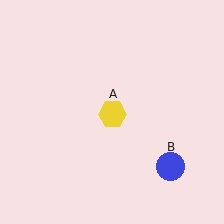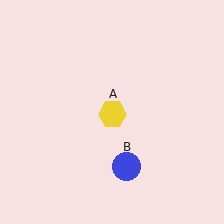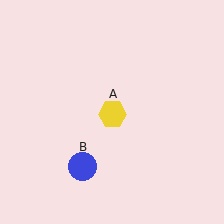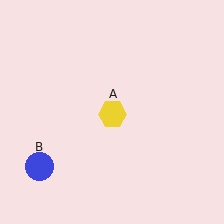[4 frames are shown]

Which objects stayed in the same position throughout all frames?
Yellow hexagon (object A) remained stationary.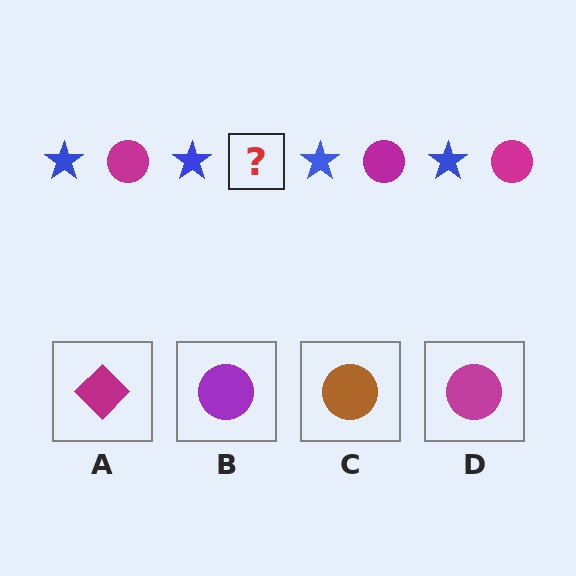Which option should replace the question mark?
Option D.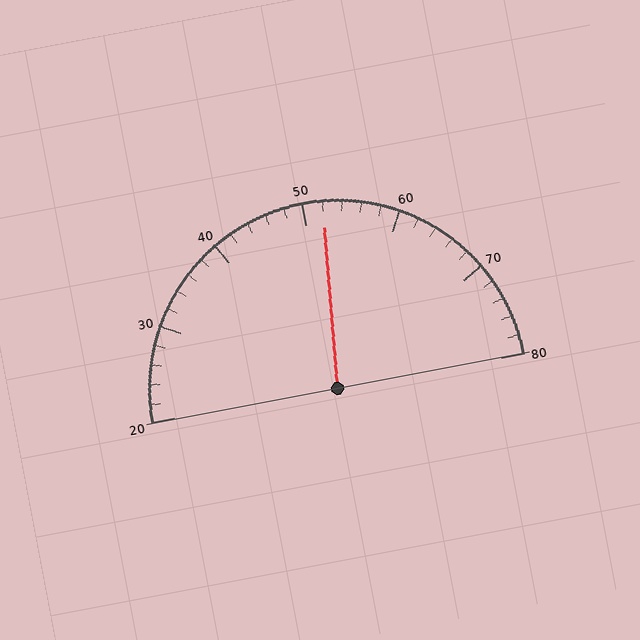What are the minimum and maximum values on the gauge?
The gauge ranges from 20 to 80.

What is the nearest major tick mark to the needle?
The nearest major tick mark is 50.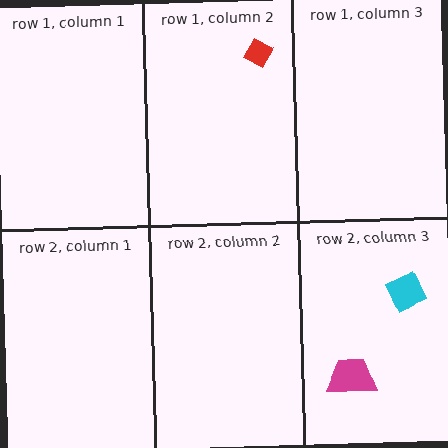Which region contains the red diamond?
The row 1, column 2 region.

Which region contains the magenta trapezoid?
The row 2, column 3 region.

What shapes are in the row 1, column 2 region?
The red diamond.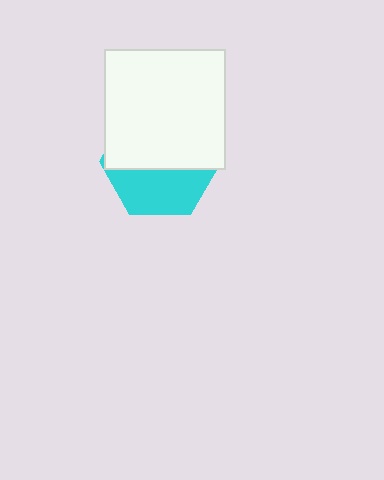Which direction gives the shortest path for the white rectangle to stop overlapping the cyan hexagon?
Moving up gives the shortest separation.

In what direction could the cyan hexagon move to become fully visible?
The cyan hexagon could move down. That would shift it out from behind the white rectangle entirely.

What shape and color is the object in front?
The object in front is a white rectangle.